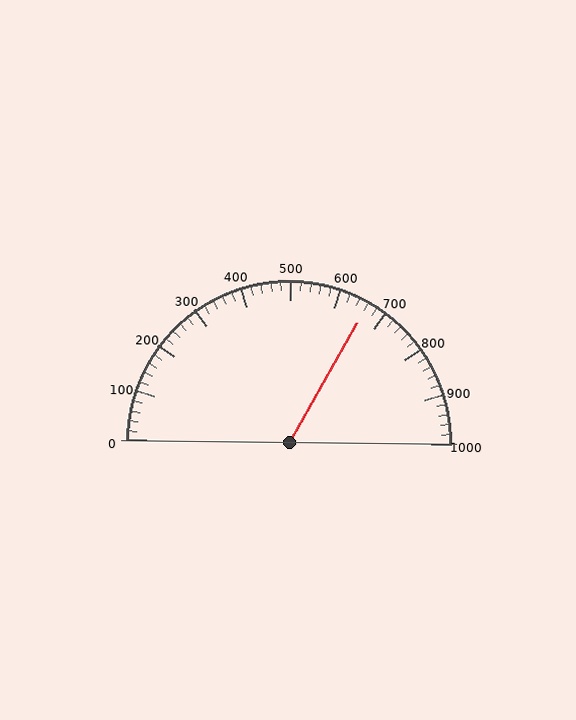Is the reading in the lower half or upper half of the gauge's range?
The reading is in the upper half of the range (0 to 1000).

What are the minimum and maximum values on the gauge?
The gauge ranges from 0 to 1000.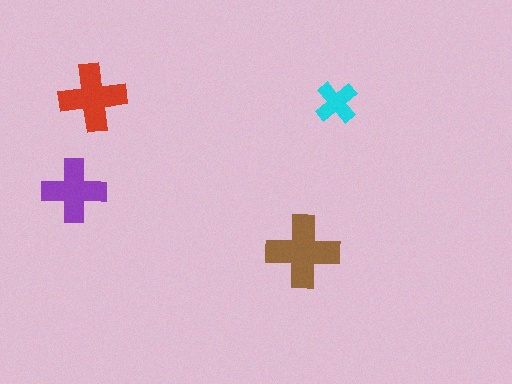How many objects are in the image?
There are 4 objects in the image.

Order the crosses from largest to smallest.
the brown one, the red one, the purple one, the cyan one.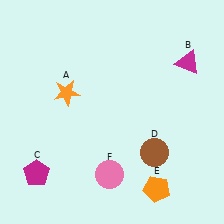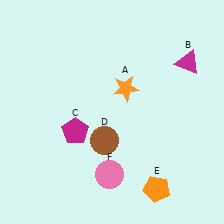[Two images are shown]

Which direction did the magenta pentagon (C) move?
The magenta pentagon (C) moved up.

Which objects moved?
The objects that moved are: the orange star (A), the magenta pentagon (C), the brown circle (D).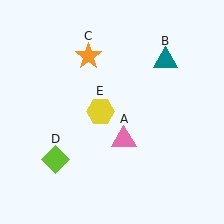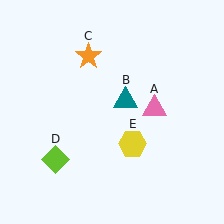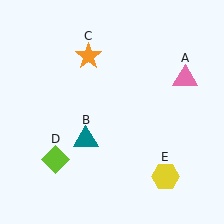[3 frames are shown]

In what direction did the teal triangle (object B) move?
The teal triangle (object B) moved down and to the left.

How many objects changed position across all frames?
3 objects changed position: pink triangle (object A), teal triangle (object B), yellow hexagon (object E).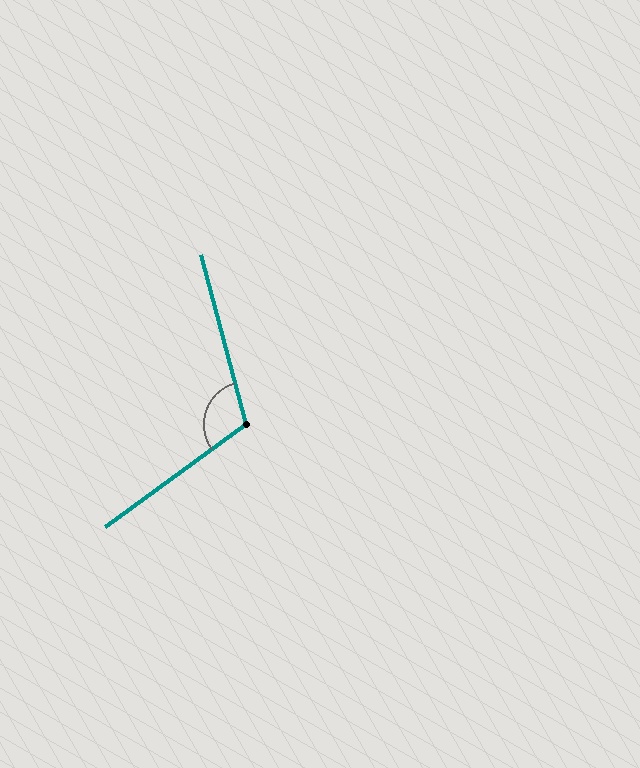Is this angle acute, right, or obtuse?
It is obtuse.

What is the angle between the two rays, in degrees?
Approximately 111 degrees.